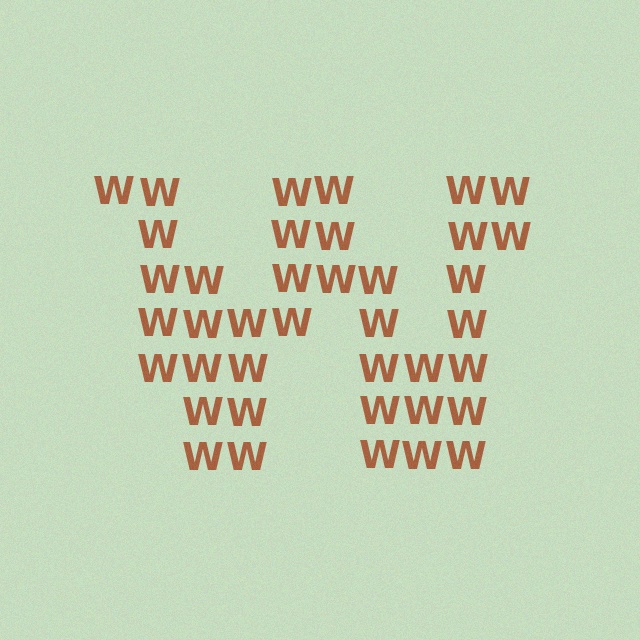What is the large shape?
The large shape is the letter W.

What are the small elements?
The small elements are letter W's.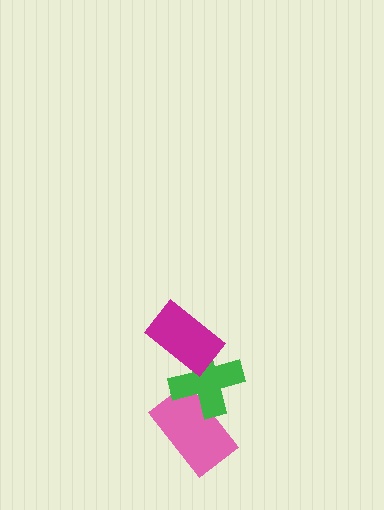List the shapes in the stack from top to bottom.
From top to bottom: the magenta rectangle, the green cross, the pink rectangle.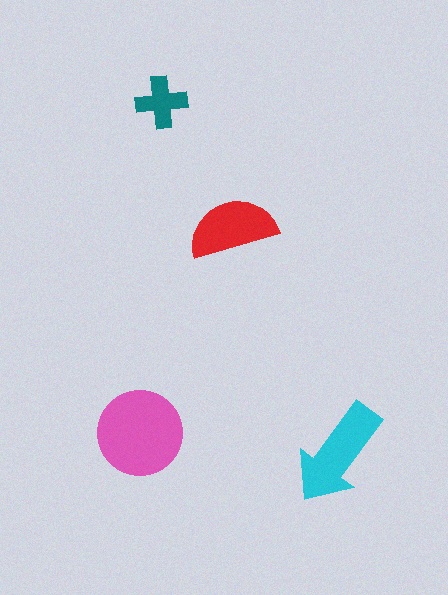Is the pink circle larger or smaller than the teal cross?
Larger.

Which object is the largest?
The pink circle.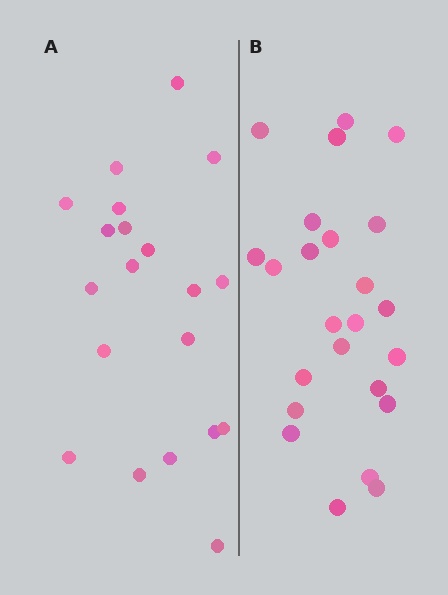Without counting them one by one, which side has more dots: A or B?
Region B (the right region) has more dots.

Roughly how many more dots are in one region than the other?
Region B has about 4 more dots than region A.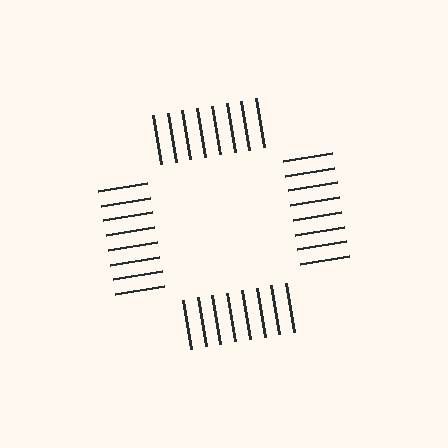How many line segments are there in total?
32 — 8 along each of the 4 edges.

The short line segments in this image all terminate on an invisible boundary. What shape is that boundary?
An illusory square — the line segments terminate on its edges but no continuous stroke is drawn.